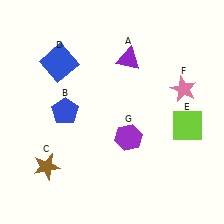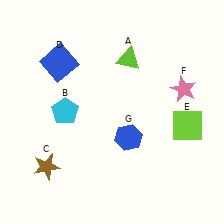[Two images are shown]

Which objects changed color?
A changed from purple to lime. B changed from blue to cyan. G changed from purple to blue.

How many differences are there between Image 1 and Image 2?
There are 3 differences between the two images.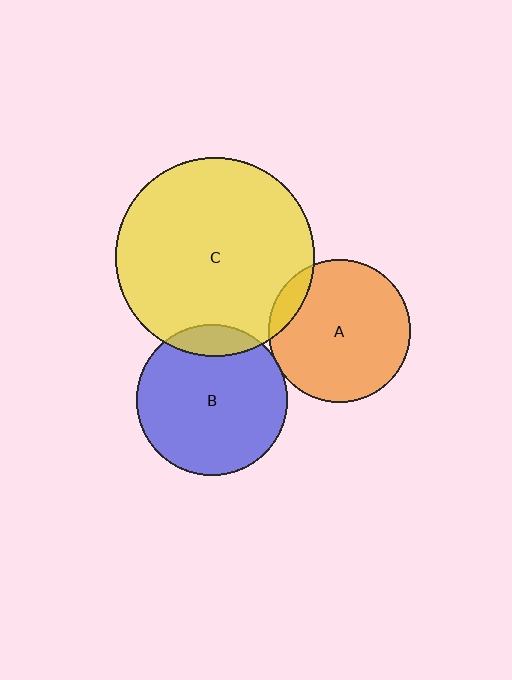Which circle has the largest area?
Circle C (yellow).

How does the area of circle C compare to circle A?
Approximately 1.9 times.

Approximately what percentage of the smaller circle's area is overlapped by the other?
Approximately 10%.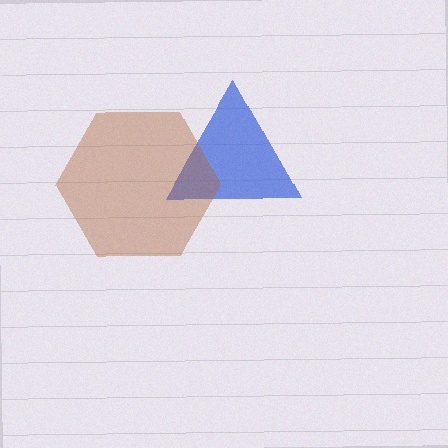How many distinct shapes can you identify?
There are 2 distinct shapes: a blue triangle, a brown hexagon.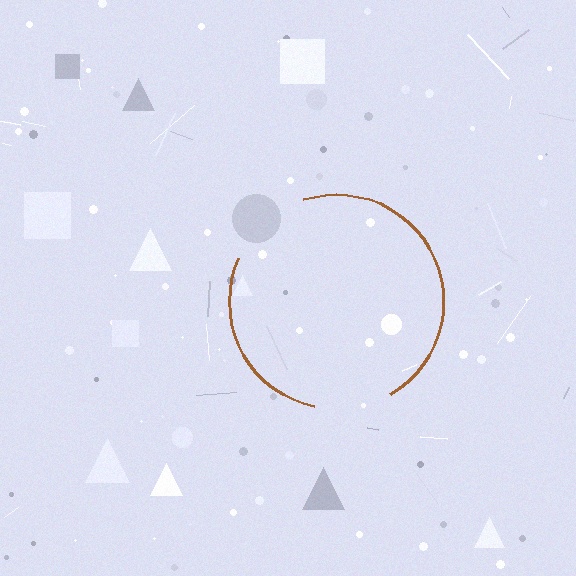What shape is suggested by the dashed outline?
The dashed outline suggests a circle.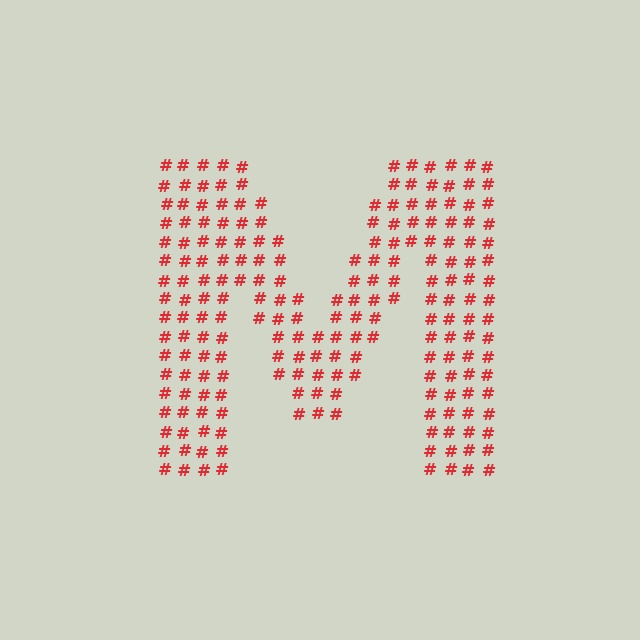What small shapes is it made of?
It is made of small hash symbols.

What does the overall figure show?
The overall figure shows the letter M.